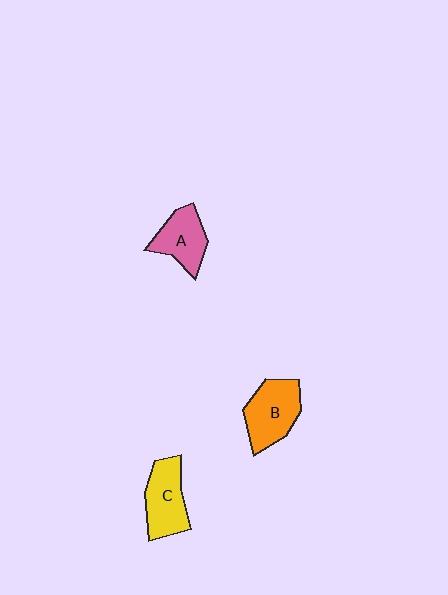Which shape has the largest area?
Shape B (orange).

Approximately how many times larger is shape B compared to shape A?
Approximately 1.2 times.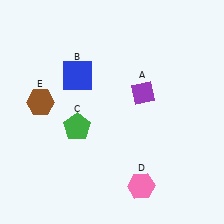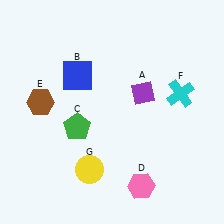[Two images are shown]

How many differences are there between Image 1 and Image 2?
There are 2 differences between the two images.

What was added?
A cyan cross (F), a yellow circle (G) were added in Image 2.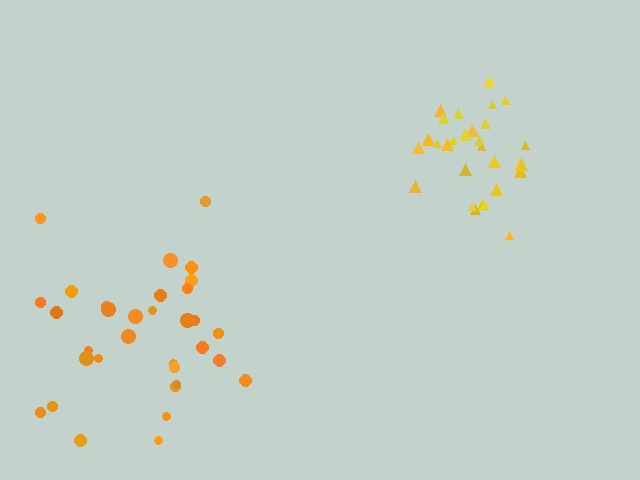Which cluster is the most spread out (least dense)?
Orange.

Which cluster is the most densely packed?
Yellow.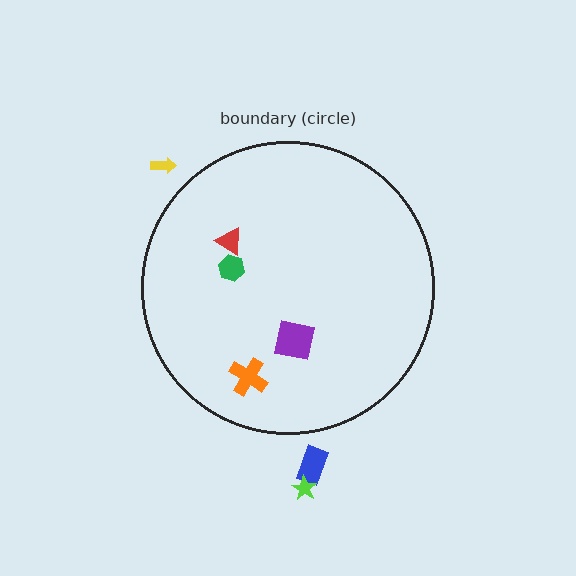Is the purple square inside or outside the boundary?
Inside.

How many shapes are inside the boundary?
4 inside, 3 outside.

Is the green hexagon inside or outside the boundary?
Inside.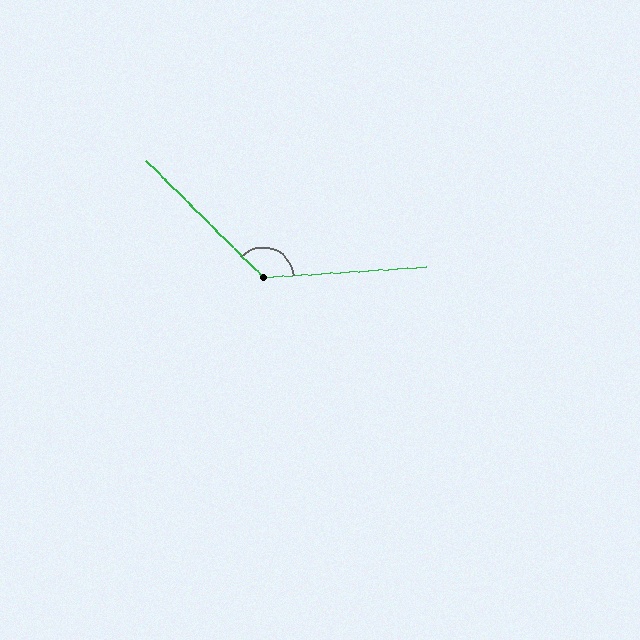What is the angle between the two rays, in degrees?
Approximately 131 degrees.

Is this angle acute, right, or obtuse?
It is obtuse.